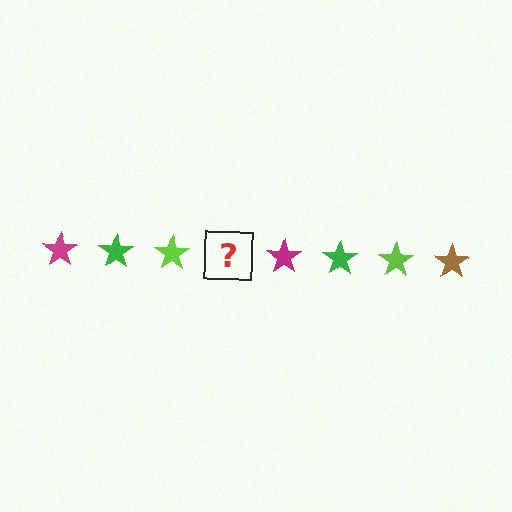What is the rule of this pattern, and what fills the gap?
The rule is that the pattern cycles through magenta, green, lime, brown stars. The gap should be filled with a brown star.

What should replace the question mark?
The question mark should be replaced with a brown star.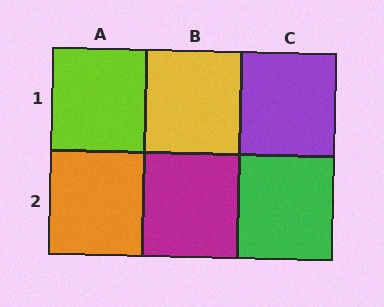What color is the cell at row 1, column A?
Lime.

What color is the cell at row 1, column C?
Purple.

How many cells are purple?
1 cell is purple.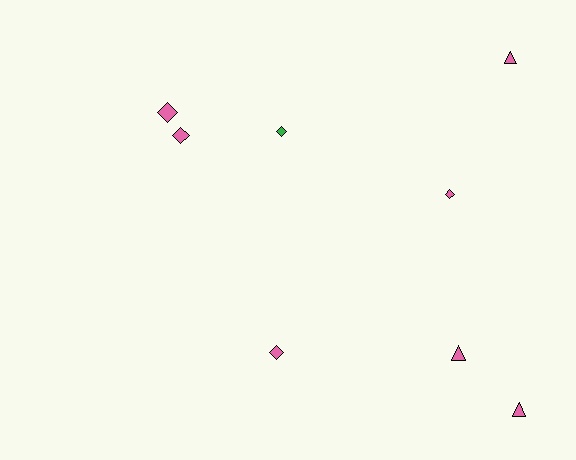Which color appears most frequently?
Pink, with 7 objects.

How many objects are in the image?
There are 8 objects.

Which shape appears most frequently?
Diamond, with 5 objects.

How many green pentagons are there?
There are no green pentagons.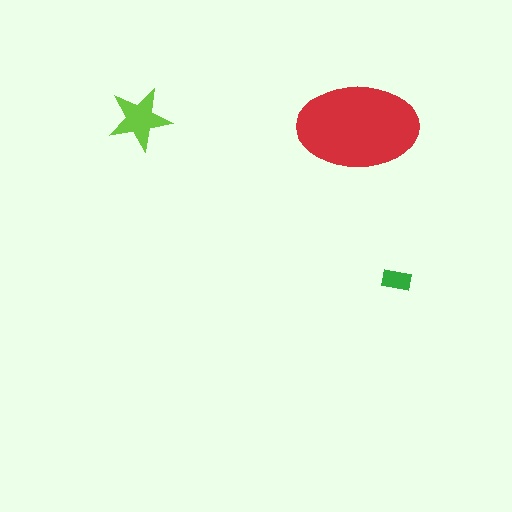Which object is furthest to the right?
The green rectangle is rightmost.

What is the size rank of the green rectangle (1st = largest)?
3rd.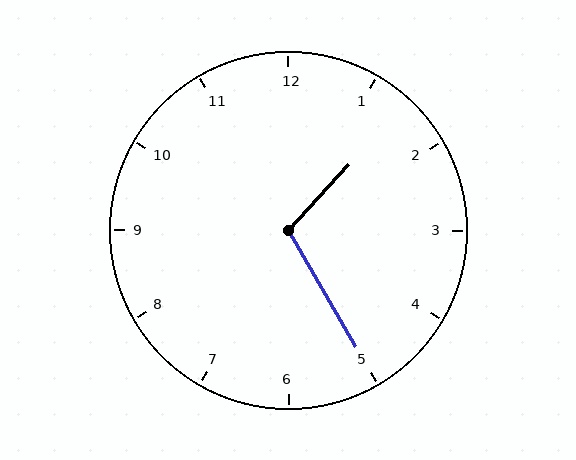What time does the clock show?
1:25.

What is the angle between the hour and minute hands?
Approximately 108 degrees.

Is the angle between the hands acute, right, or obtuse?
It is obtuse.